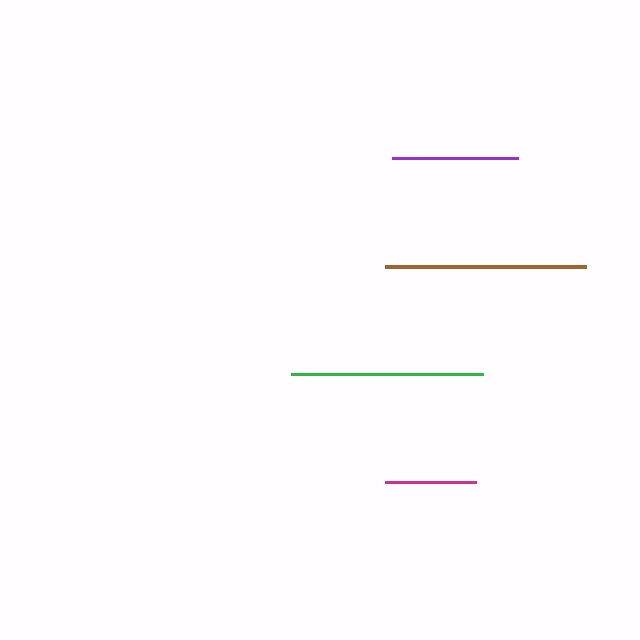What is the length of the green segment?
The green segment is approximately 193 pixels long.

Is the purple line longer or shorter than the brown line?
The brown line is longer than the purple line.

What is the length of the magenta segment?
The magenta segment is approximately 91 pixels long.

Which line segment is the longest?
The brown line is the longest at approximately 201 pixels.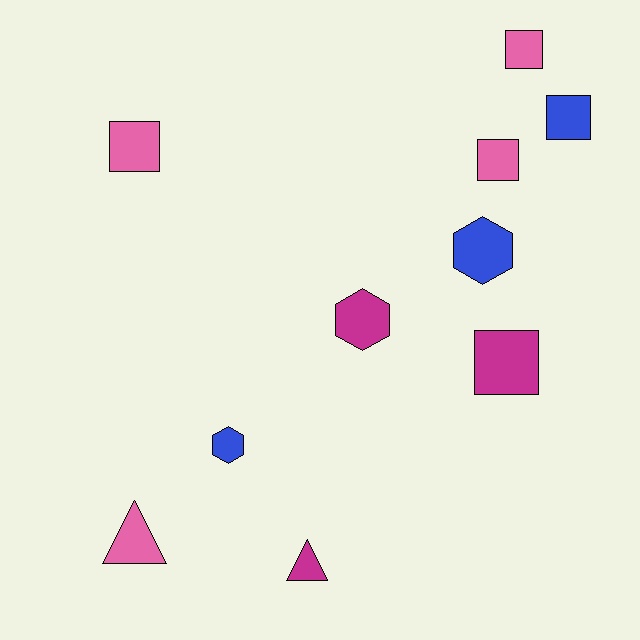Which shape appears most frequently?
Square, with 5 objects.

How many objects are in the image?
There are 10 objects.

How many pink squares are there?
There are 3 pink squares.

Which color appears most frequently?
Pink, with 4 objects.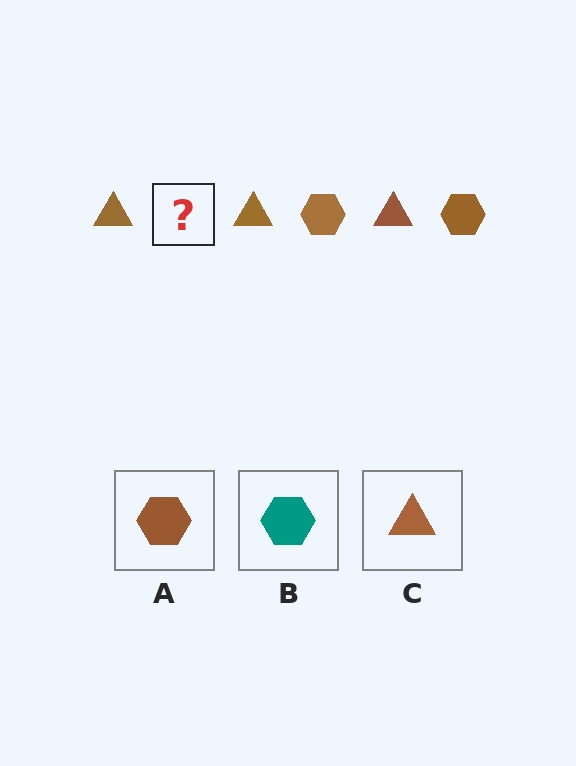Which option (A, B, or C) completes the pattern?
A.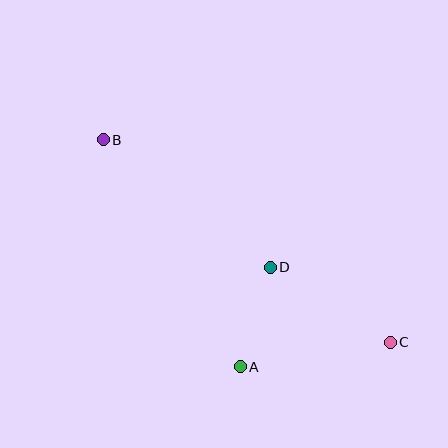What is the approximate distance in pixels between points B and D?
The distance between B and D is approximately 210 pixels.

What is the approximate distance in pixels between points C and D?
The distance between C and D is approximately 141 pixels.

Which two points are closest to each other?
Points A and D are closest to each other.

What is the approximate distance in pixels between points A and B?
The distance between A and B is approximately 265 pixels.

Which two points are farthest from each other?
Points B and C are farthest from each other.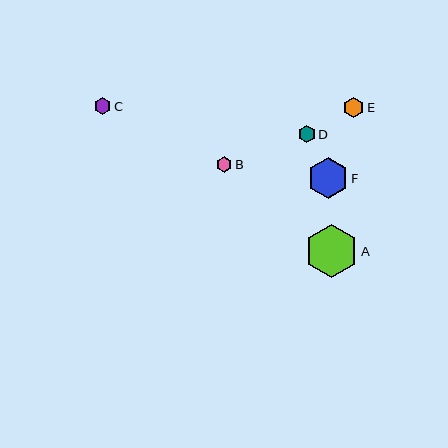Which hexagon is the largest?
Hexagon A is the largest with a size of approximately 53 pixels.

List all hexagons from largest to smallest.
From largest to smallest: A, F, E, D, C, B.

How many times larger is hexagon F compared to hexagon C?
Hexagon F is approximately 2.4 times the size of hexagon C.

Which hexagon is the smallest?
Hexagon B is the smallest with a size of approximately 15 pixels.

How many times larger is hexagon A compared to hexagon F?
Hexagon A is approximately 1.3 times the size of hexagon F.